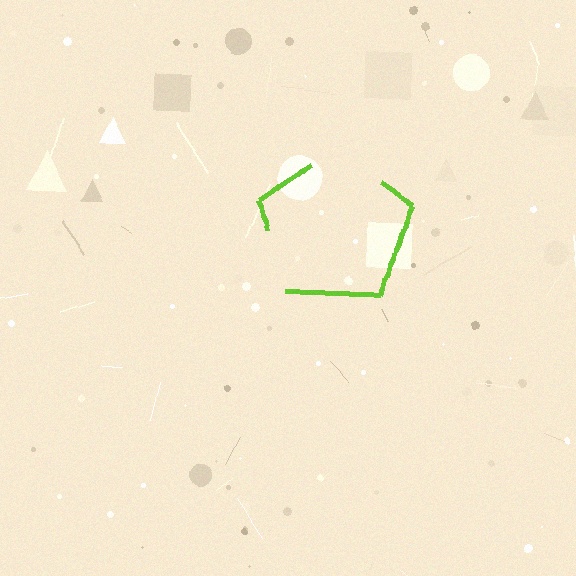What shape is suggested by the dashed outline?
The dashed outline suggests a pentagon.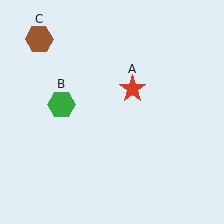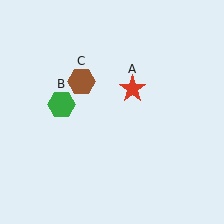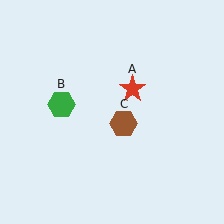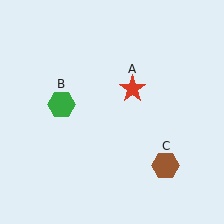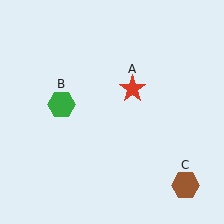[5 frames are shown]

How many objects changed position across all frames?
1 object changed position: brown hexagon (object C).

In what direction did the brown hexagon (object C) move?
The brown hexagon (object C) moved down and to the right.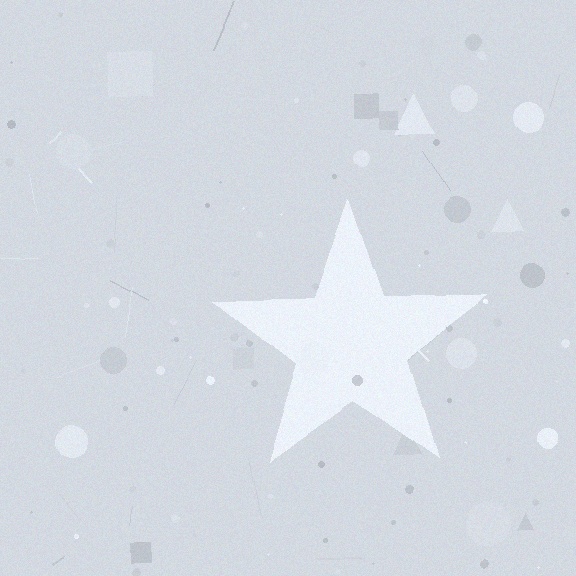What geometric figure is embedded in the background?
A star is embedded in the background.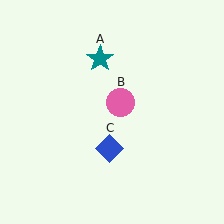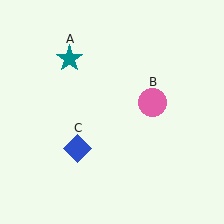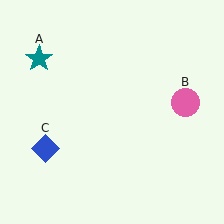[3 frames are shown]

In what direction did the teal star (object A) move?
The teal star (object A) moved left.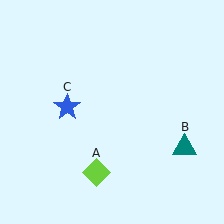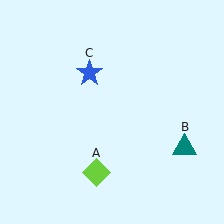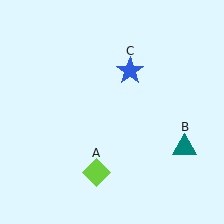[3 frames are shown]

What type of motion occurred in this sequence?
The blue star (object C) rotated clockwise around the center of the scene.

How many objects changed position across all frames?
1 object changed position: blue star (object C).